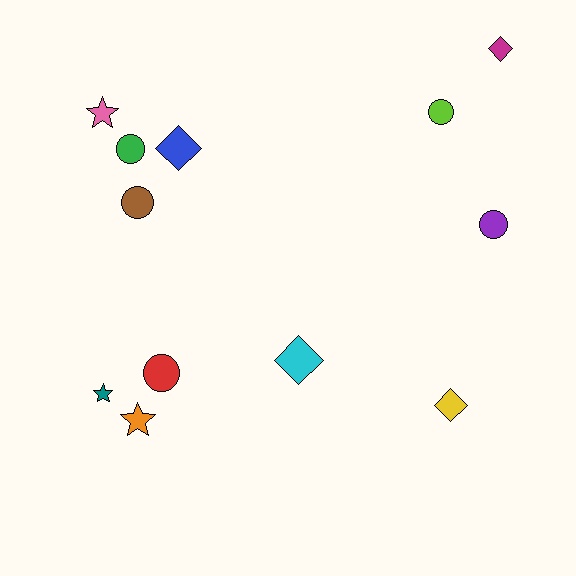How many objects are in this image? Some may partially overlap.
There are 12 objects.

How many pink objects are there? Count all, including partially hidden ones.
There is 1 pink object.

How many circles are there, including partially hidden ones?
There are 5 circles.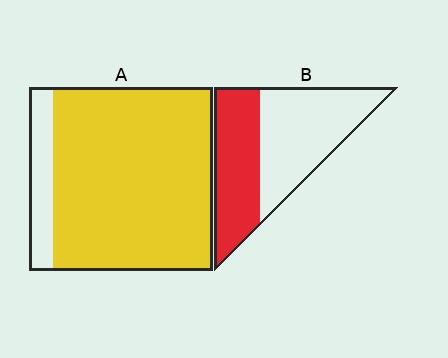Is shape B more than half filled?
No.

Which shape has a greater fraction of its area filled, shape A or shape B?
Shape A.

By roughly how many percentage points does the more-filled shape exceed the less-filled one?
By roughly 45 percentage points (A over B).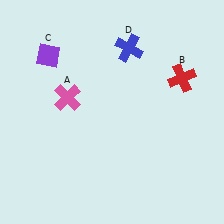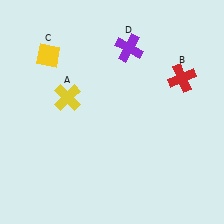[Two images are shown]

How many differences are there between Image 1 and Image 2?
There are 3 differences between the two images.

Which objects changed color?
A changed from pink to yellow. C changed from purple to yellow. D changed from blue to purple.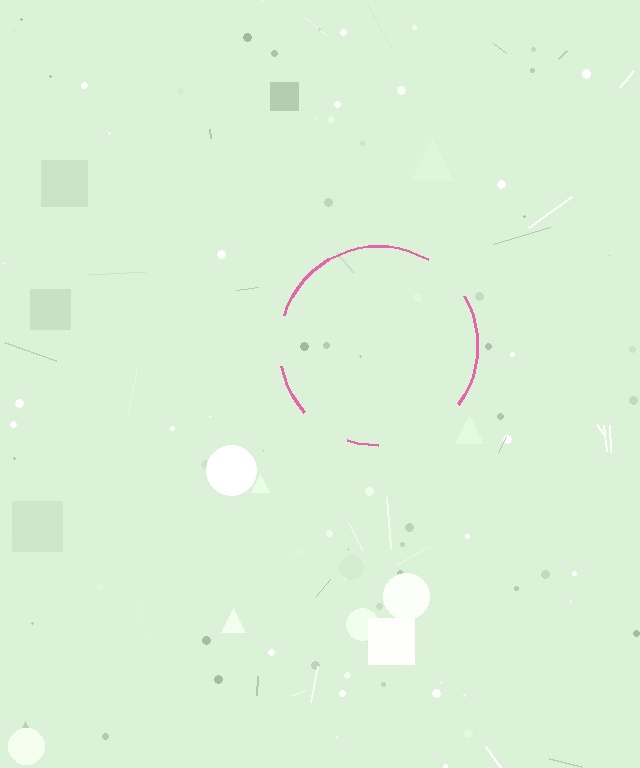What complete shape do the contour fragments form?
The contour fragments form a circle.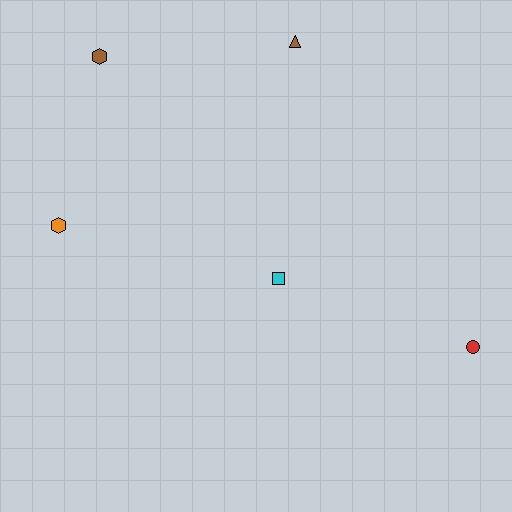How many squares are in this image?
There is 1 square.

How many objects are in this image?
There are 5 objects.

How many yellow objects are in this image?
There are no yellow objects.